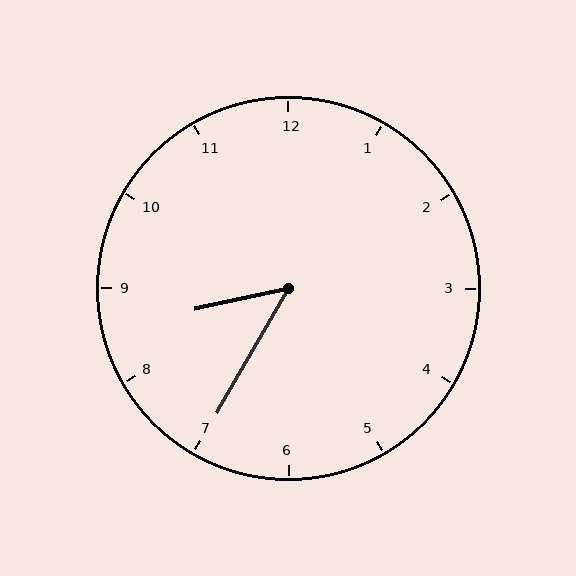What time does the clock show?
8:35.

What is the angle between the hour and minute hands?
Approximately 48 degrees.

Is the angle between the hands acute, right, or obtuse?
It is acute.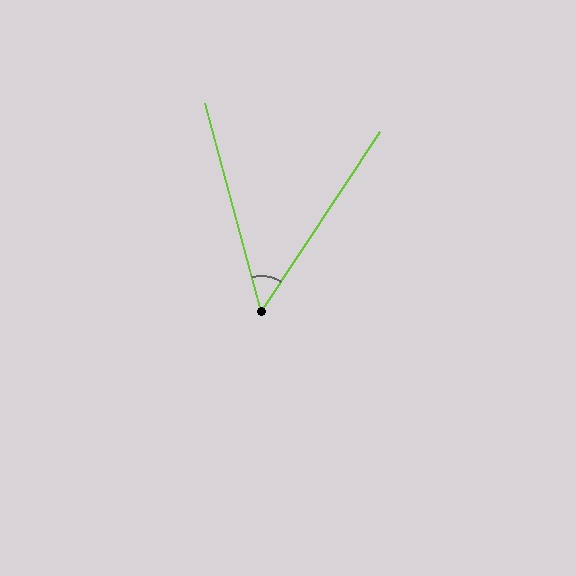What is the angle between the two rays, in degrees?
Approximately 48 degrees.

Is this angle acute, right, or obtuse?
It is acute.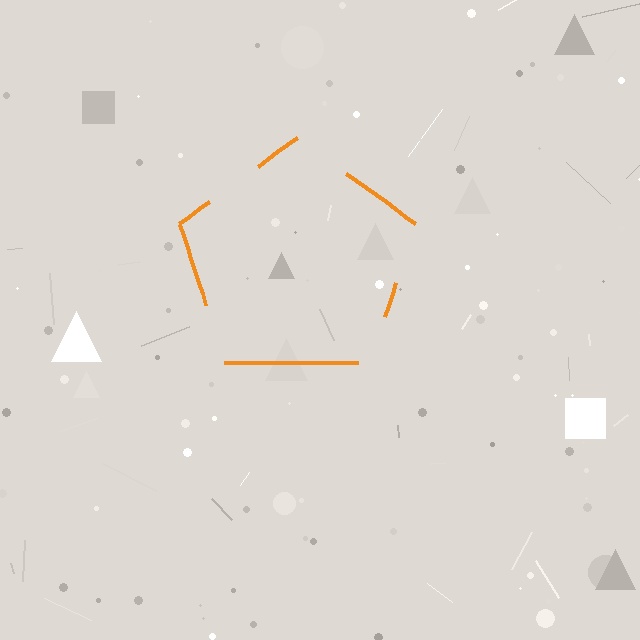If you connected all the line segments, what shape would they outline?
They would outline a pentagon.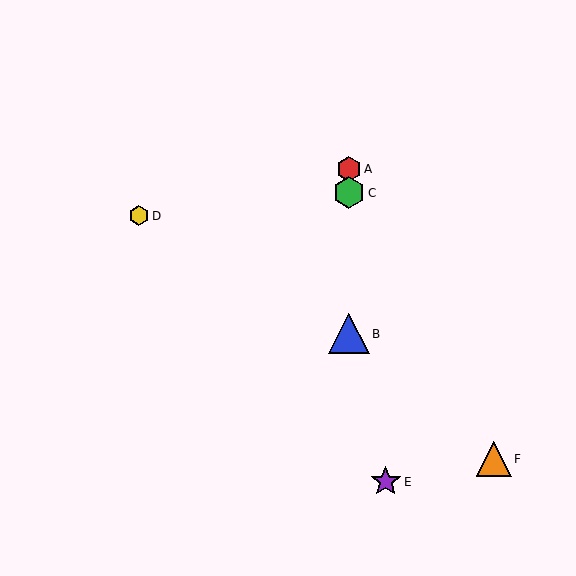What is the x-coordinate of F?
Object F is at x≈494.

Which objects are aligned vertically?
Objects A, B, C are aligned vertically.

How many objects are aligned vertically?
3 objects (A, B, C) are aligned vertically.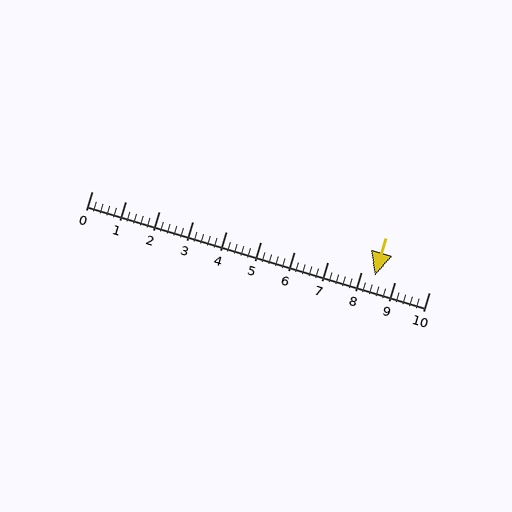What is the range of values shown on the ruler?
The ruler shows values from 0 to 10.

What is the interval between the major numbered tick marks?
The major tick marks are spaced 1 units apart.